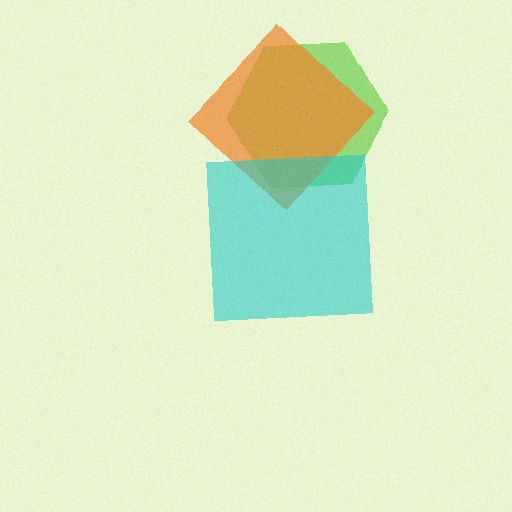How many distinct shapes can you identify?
There are 3 distinct shapes: a lime hexagon, an orange diamond, a cyan square.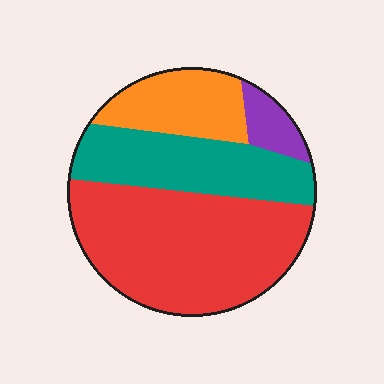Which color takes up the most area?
Red, at roughly 50%.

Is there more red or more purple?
Red.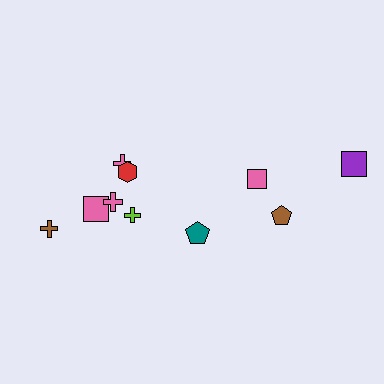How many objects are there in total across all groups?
There are 10 objects.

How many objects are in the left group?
There are 6 objects.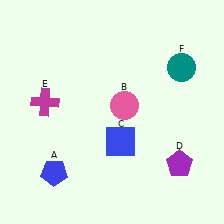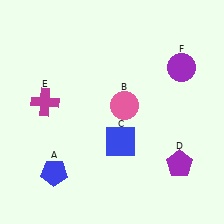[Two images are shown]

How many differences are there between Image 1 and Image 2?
There is 1 difference between the two images.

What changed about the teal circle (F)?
In Image 1, F is teal. In Image 2, it changed to purple.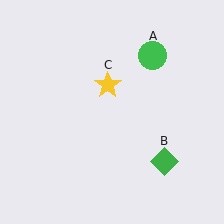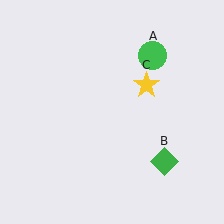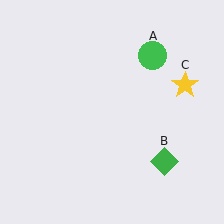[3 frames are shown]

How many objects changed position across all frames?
1 object changed position: yellow star (object C).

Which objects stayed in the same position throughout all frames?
Green circle (object A) and green diamond (object B) remained stationary.